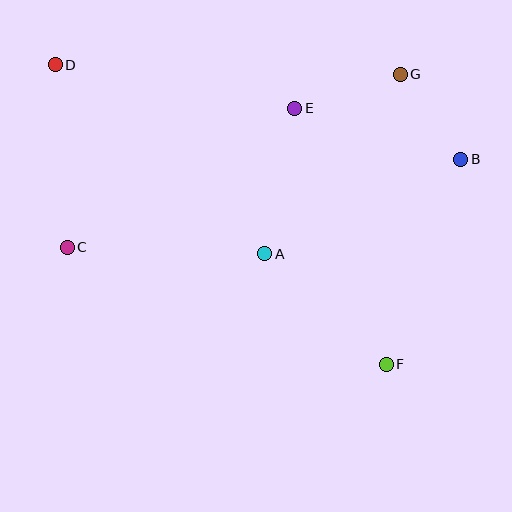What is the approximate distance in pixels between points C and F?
The distance between C and F is approximately 340 pixels.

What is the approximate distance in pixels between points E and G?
The distance between E and G is approximately 111 pixels.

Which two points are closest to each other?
Points B and G are closest to each other.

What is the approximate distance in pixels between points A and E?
The distance between A and E is approximately 149 pixels.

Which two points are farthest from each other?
Points D and F are farthest from each other.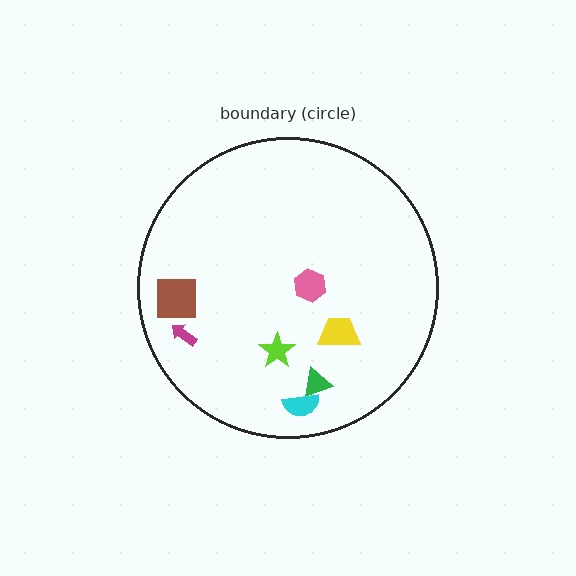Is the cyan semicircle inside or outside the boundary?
Inside.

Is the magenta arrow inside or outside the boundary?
Inside.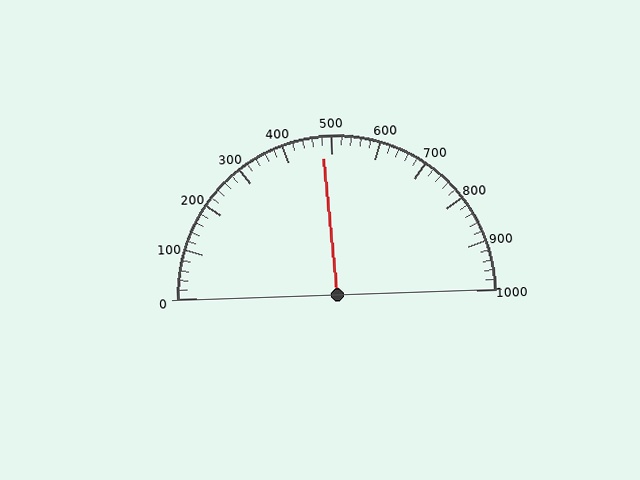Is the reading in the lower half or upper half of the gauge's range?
The reading is in the lower half of the range (0 to 1000).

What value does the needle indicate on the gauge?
The needle indicates approximately 480.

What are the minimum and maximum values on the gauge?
The gauge ranges from 0 to 1000.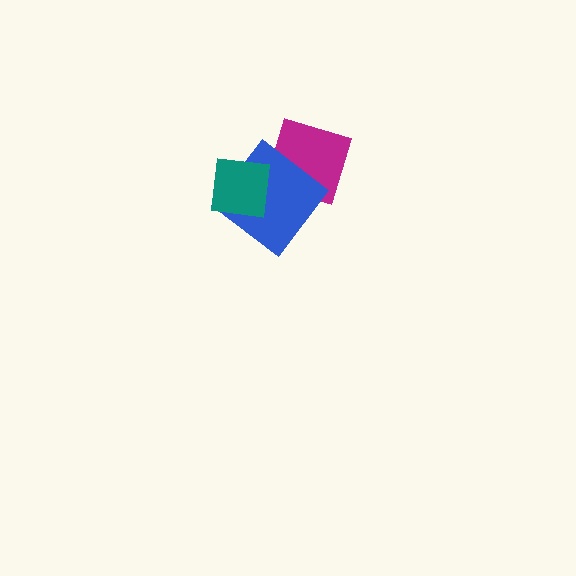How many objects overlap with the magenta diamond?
1 object overlaps with the magenta diamond.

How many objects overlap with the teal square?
1 object overlaps with the teal square.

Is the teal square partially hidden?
No, no other shape covers it.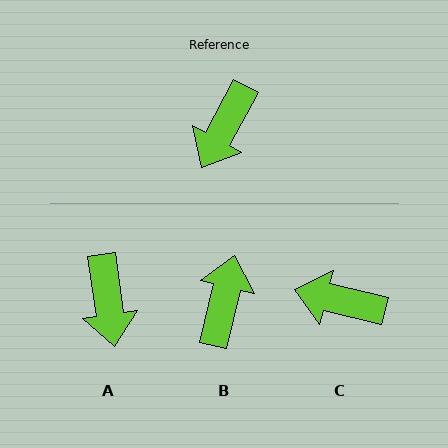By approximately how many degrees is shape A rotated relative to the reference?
Approximately 37 degrees counter-clockwise.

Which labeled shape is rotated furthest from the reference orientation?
B, about 165 degrees away.